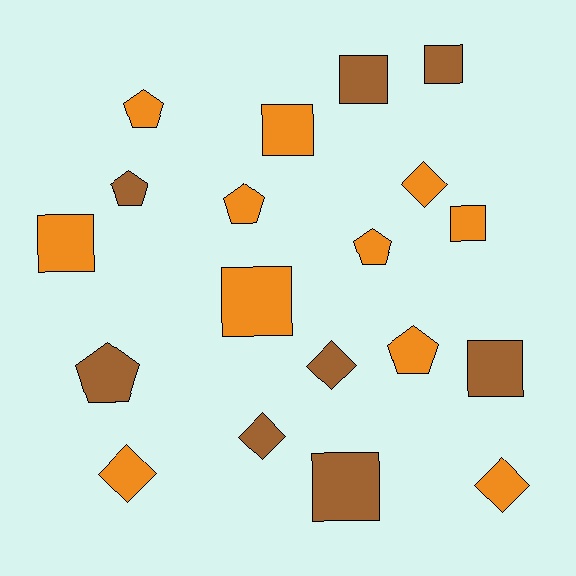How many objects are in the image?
There are 19 objects.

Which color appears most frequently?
Orange, with 11 objects.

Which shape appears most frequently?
Square, with 8 objects.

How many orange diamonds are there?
There are 3 orange diamonds.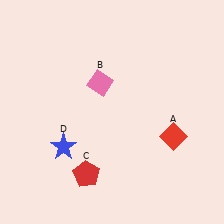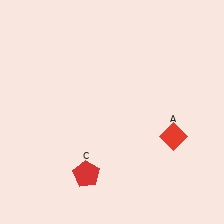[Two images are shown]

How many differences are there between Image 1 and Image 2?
There are 2 differences between the two images.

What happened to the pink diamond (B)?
The pink diamond (B) was removed in Image 2. It was in the top-left area of Image 1.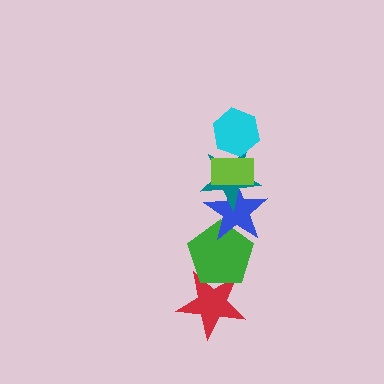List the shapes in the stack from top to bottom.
From top to bottom: the cyan hexagon, the lime rectangle, the teal star, the blue star, the green pentagon, the red star.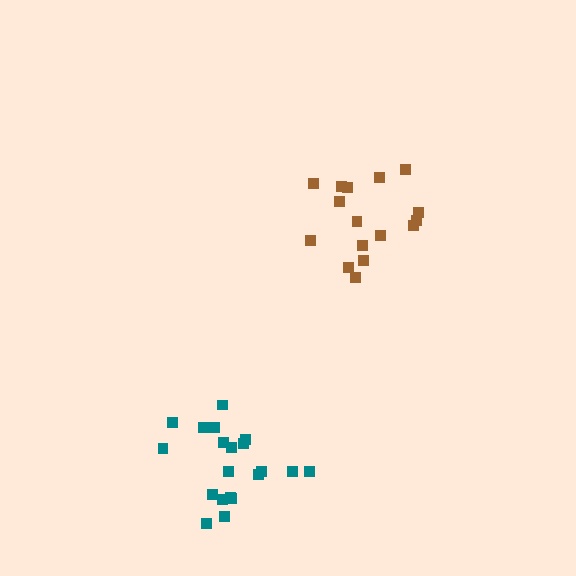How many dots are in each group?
Group 1: 16 dots, Group 2: 20 dots (36 total).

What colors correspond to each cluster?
The clusters are colored: brown, teal.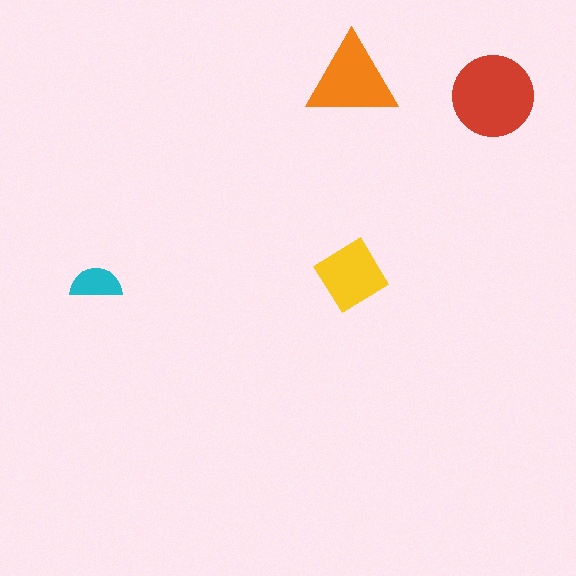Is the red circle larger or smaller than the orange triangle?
Larger.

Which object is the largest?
The red circle.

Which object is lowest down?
The cyan semicircle is bottommost.